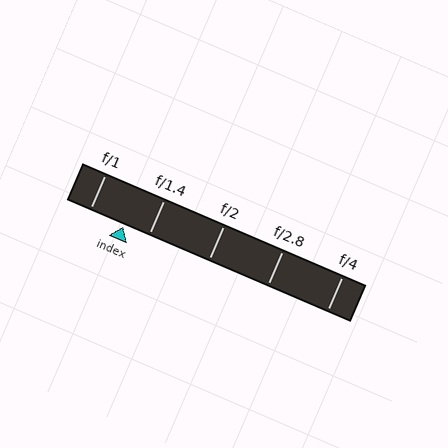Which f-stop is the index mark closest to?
The index mark is closest to f/1.4.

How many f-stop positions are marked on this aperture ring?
There are 5 f-stop positions marked.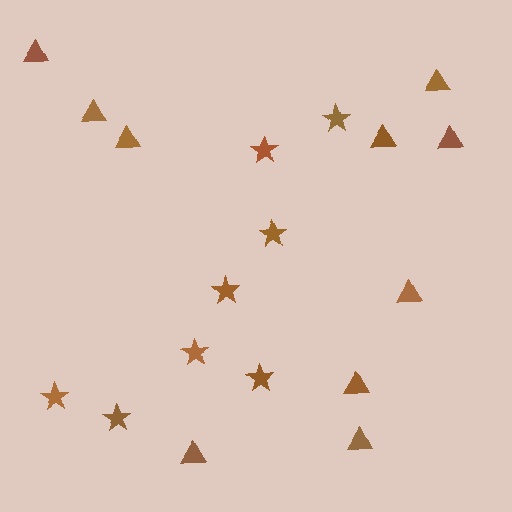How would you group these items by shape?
There are 2 groups: one group of stars (8) and one group of triangles (10).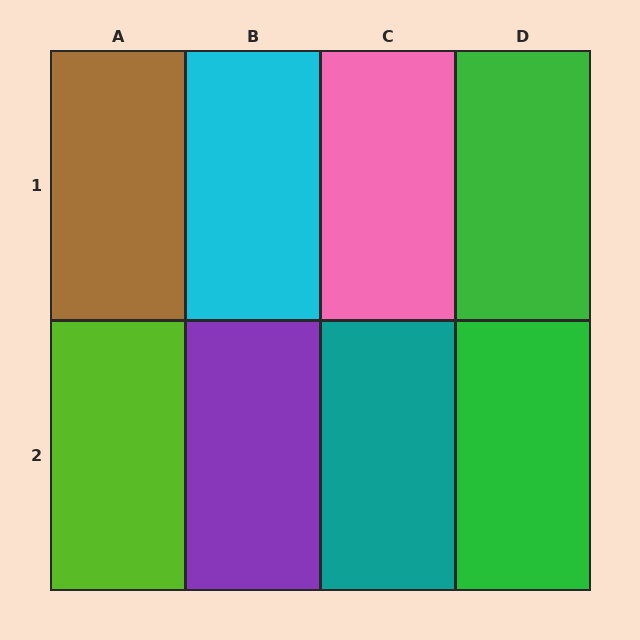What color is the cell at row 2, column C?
Teal.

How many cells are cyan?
1 cell is cyan.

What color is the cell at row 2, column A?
Lime.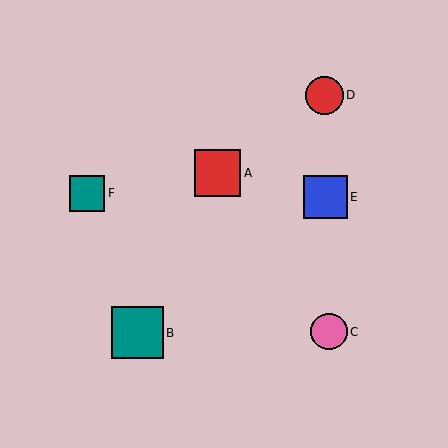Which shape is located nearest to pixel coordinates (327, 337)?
The pink circle (labeled C) at (329, 332) is nearest to that location.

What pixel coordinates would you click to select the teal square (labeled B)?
Click at (137, 333) to select the teal square B.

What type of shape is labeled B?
Shape B is a teal square.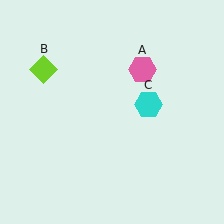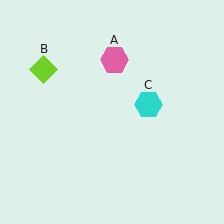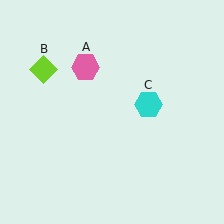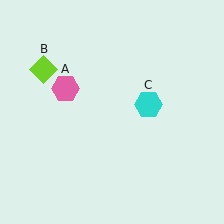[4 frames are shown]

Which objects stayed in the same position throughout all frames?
Lime diamond (object B) and cyan hexagon (object C) remained stationary.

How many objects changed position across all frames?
1 object changed position: pink hexagon (object A).